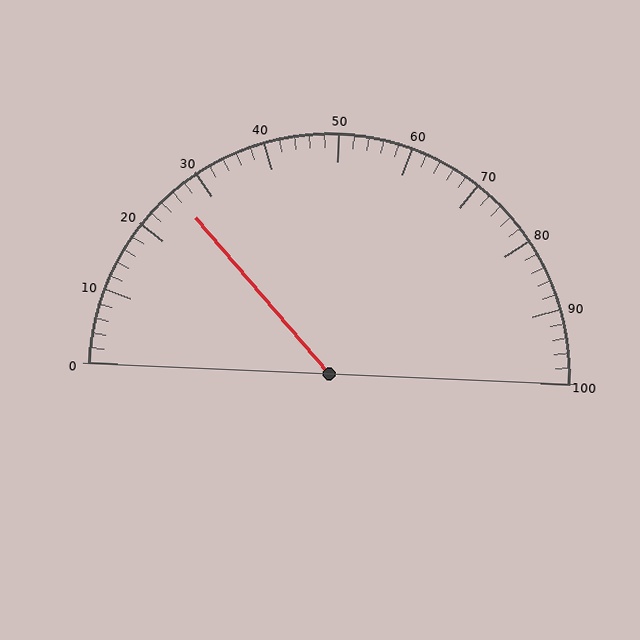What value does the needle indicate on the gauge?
The needle indicates approximately 26.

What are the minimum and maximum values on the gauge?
The gauge ranges from 0 to 100.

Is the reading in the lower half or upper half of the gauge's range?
The reading is in the lower half of the range (0 to 100).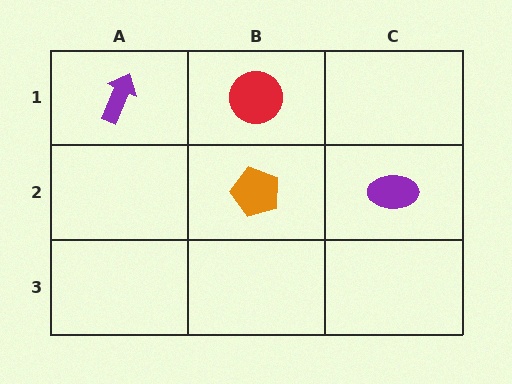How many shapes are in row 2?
2 shapes.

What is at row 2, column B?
An orange pentagon.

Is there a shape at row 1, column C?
No, that cell is empty.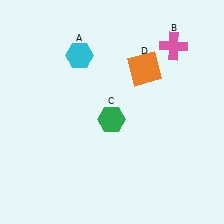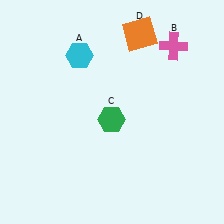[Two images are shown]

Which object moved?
The orange square (D) moved up.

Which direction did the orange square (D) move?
The orange square (D) moved up.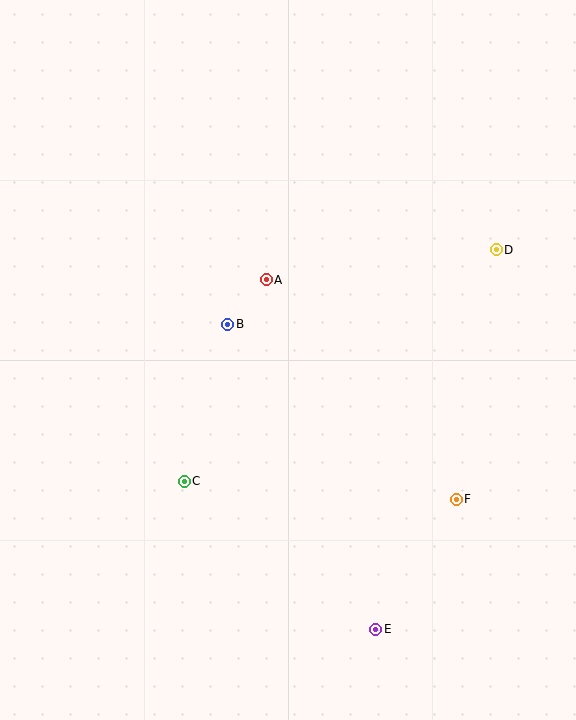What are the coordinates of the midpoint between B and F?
The midpoint between B and F is at (342, 412).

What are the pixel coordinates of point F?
Point F is at (456, 499).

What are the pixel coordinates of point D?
Point D is at (496, 250).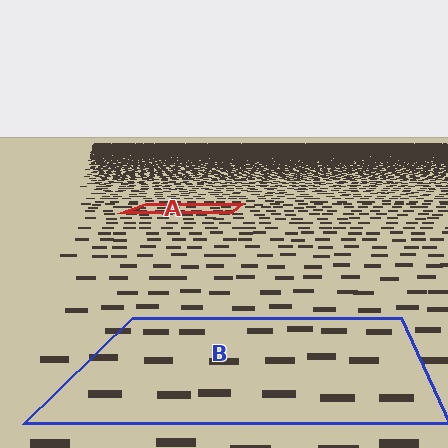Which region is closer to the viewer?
Region B is closer. The texture elements there are larger and more spread out.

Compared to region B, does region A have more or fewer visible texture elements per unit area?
Region A has more texture elements per unit area — they are packed more densely because it is farther away.